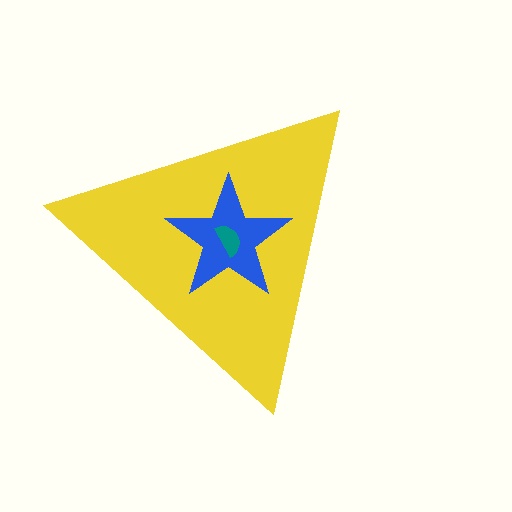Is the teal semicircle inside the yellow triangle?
Yes.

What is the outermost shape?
The yellow triangle.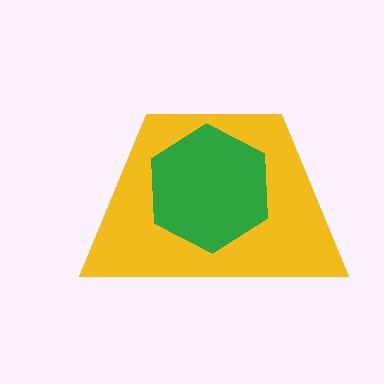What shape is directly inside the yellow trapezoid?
The green hexagon.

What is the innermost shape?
The green hexagon.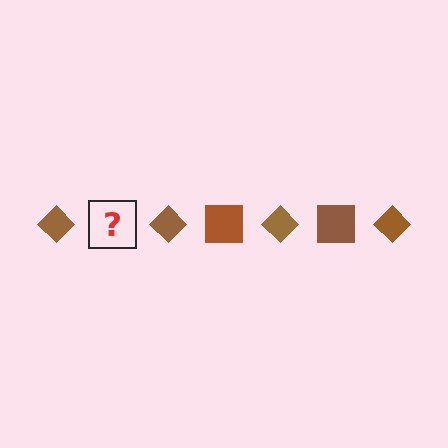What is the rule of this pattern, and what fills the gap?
The rule is that the pattern cycles through diamond, square shapes in brown. The gap should be filled with a brown square.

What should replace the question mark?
The question mark should be replaced with a brown square.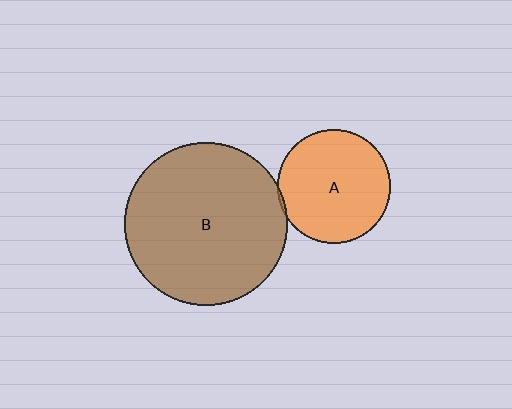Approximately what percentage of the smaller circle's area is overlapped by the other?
Approximately 5%.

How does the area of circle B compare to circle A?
Approximately 2.1 times.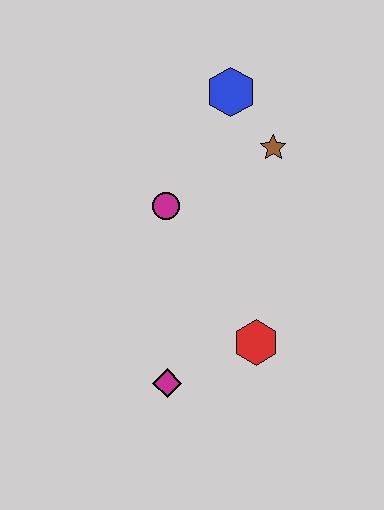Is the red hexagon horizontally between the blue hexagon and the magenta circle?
No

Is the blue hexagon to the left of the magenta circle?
No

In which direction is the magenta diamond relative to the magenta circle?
The magenta diamond is below the magenta circle.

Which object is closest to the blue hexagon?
The brown star is closest to the blue hexagon.